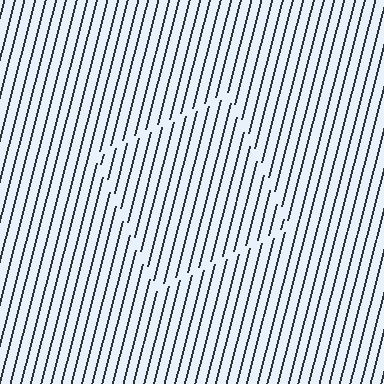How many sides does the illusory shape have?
4 sides — the line-ends trace a square.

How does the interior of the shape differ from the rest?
The interior of the shape contains the same grating, shifted by half a period — the contour is defined by the phase discontinuity where line-ends from the inner and outer gratings abut.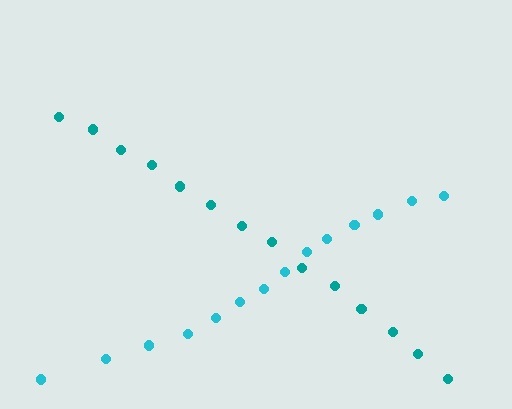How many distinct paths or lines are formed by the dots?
There are 2 distinct paths.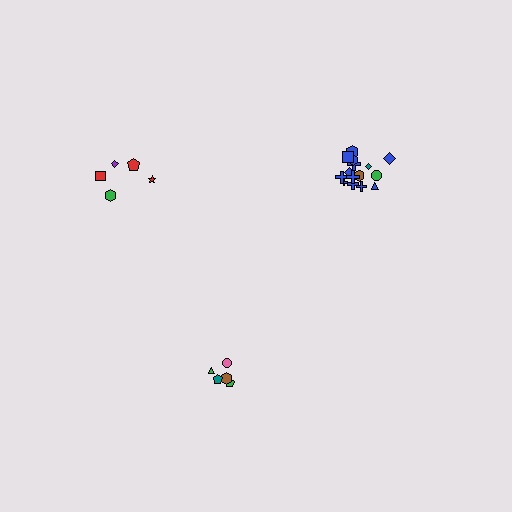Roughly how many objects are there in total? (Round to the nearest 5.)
Roughly 25 objects in total.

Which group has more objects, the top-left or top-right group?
The top-right group.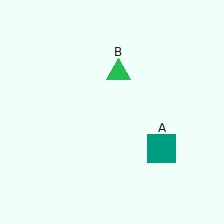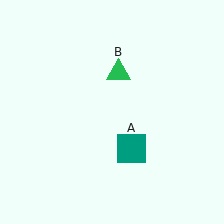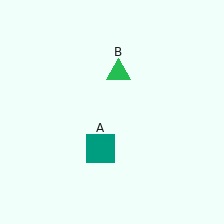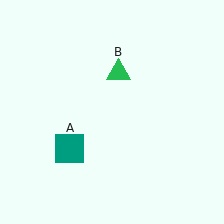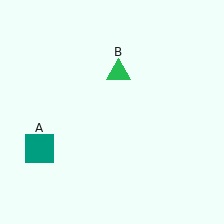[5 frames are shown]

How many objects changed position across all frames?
1 object changed position: teal square (object A).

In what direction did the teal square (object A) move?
The teal square (object A) moved left.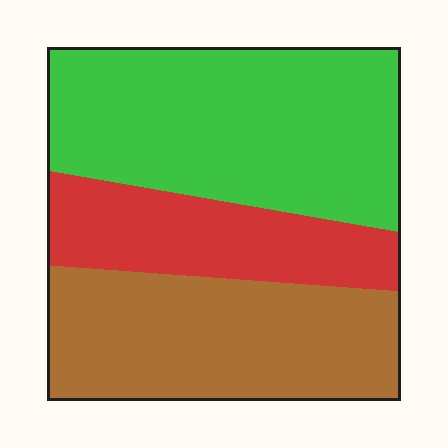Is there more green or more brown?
Green.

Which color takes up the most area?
Green, at roughly 45%.